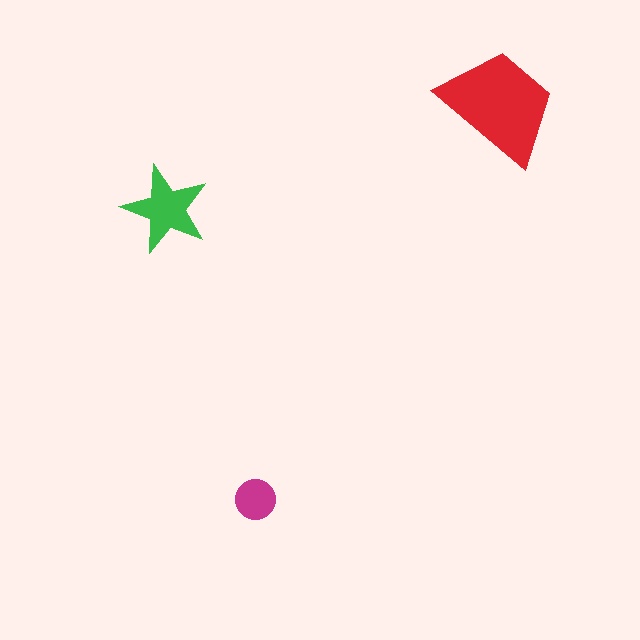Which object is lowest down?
The magenta circle is bottommost.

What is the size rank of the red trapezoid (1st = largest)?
1st.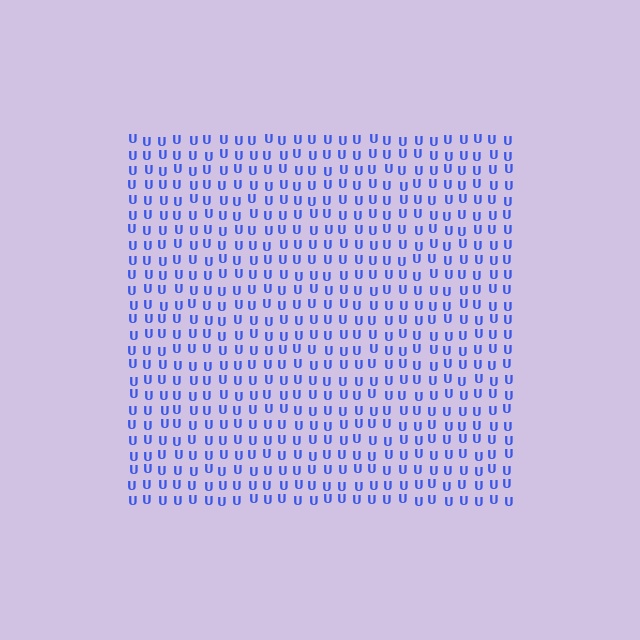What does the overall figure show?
The overall figure shows a square.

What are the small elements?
The small elements are letter U's.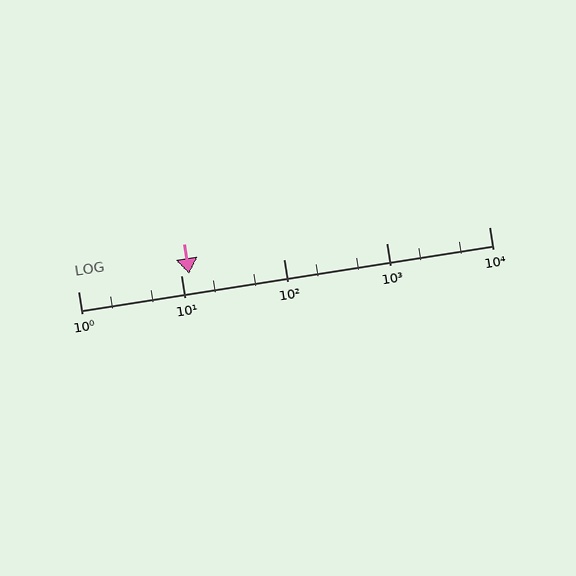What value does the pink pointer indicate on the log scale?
The pointer indicates approximately 12.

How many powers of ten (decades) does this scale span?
The scale spans 4 decades, from 1 to 10000.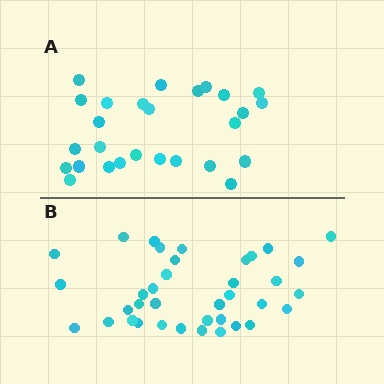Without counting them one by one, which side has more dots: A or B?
Region B (the bottom region) has more dots.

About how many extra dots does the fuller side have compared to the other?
Region B has roughly 10 or so more dots than region A.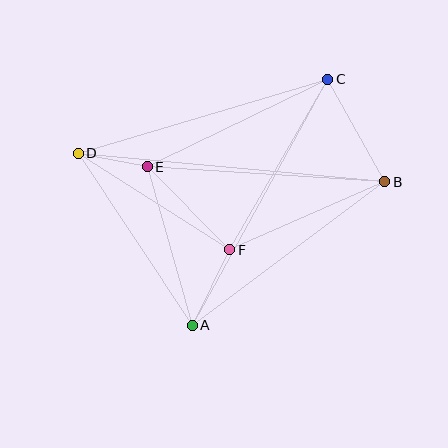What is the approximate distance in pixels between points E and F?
The distance between E and F is approximately 117 pixels.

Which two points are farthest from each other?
Points B and D are farthest from each other.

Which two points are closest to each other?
Points D and E are closest to each other.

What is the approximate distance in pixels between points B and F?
The distance between B and F is approximately 169 pixels.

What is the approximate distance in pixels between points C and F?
The distance between C and F is approximately 197 pixels.